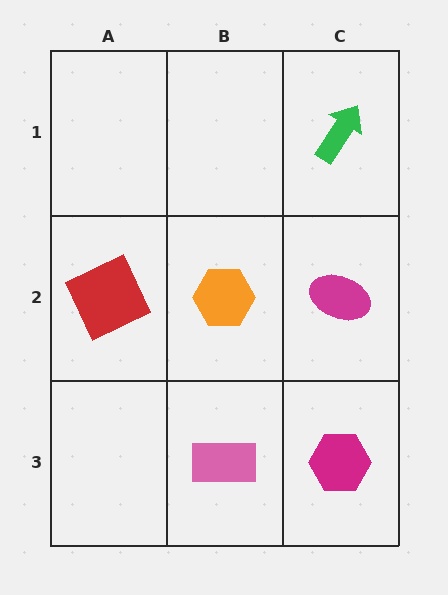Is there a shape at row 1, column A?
No, that cell is empty.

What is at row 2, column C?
A magenta ellipse.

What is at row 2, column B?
An orange hexagon.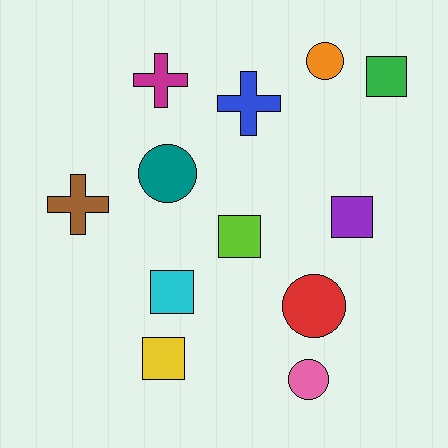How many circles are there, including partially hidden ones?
There are 4 circles.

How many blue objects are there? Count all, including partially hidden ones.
There is 1 blue object.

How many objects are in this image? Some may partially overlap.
There are 12 objects.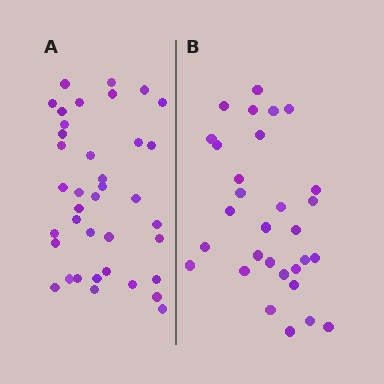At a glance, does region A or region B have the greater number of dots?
Region A (the left region) has more dots.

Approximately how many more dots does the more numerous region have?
Region A has roughly 8 or so more dots than region B.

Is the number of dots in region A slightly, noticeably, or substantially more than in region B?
Region A has noticeably more, but not dramatically so. The ratio is roughly 1.3 to 1.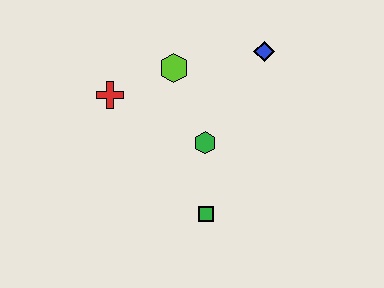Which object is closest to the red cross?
The lime hexagon is closest to the red cross.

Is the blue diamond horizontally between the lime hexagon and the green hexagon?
No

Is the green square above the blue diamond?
No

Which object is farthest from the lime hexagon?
The green square is farthest from the lime hexagon.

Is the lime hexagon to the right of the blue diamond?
No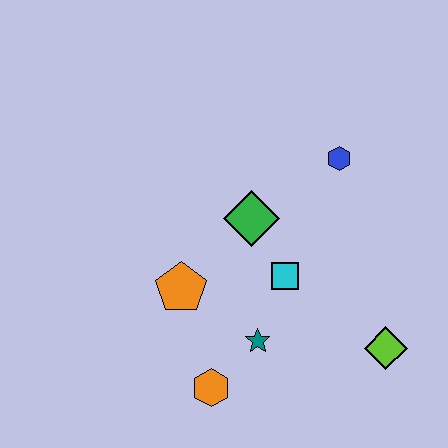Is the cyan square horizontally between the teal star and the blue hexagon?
Yes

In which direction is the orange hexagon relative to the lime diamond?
The orange hexagon is to the left of the lime diamond.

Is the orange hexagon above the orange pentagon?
No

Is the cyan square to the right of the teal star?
Yes